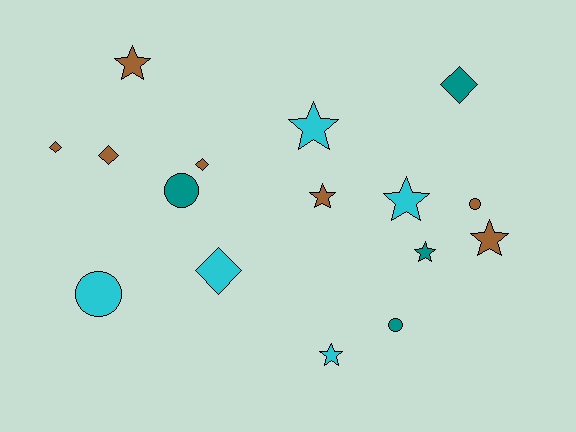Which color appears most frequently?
Brown, with 7 objects.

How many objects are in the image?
There are 16 objects.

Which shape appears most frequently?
Star, with 7 objects.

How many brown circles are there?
There is 1 brown circle.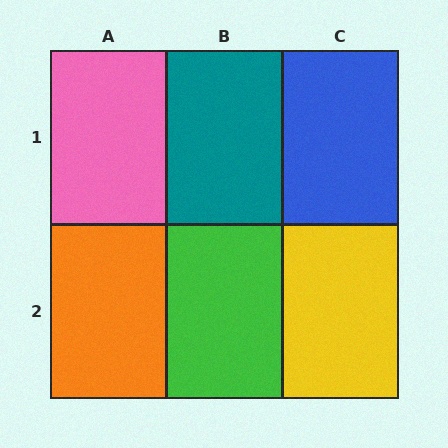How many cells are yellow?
1 cell is yellow.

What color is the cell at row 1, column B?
Teal.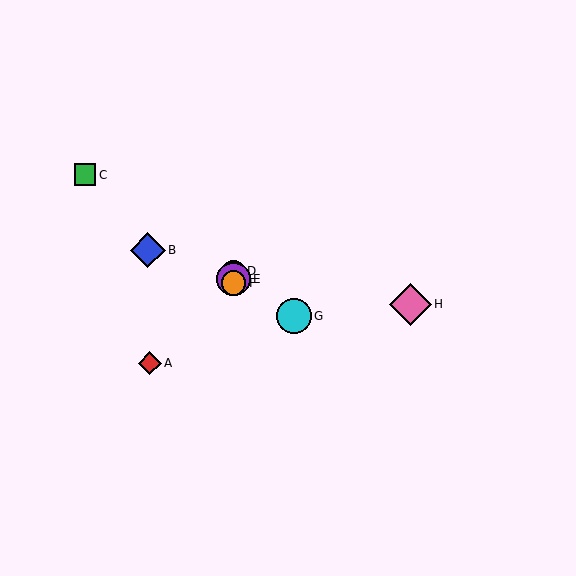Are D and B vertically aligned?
No, D is at x≈233 and B is at x≈148.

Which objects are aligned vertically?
Objects D, E, F are aligned vertically.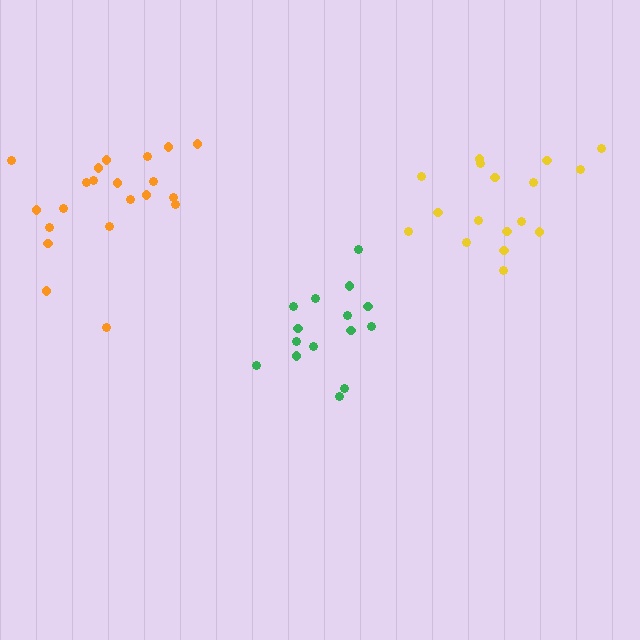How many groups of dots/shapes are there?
There are 3 groups.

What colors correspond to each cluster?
The clusters are colored: orange, green, yellow.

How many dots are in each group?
Group 1: 21 dots, Group 2: 15 dots, Group 3: 17 dots (53 total).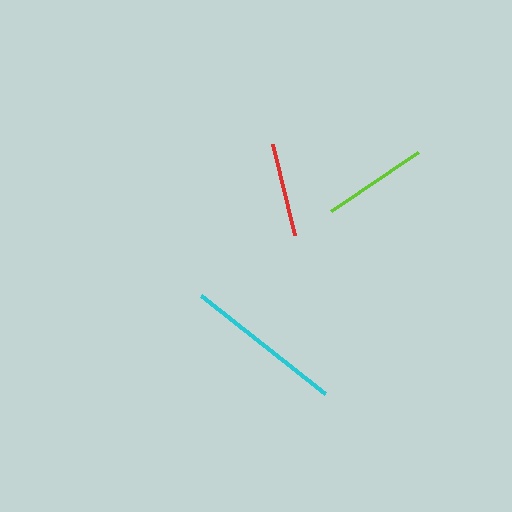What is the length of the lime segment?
The lime segment is approximately 105 pixels long.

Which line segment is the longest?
The cyan line is the longest at approximately 158 pixels.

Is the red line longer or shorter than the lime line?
The lime line is longer than the red line.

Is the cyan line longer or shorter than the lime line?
The cyan line is longer than the lime line.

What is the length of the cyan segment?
The cyan segment is approximately 158 pixels long.